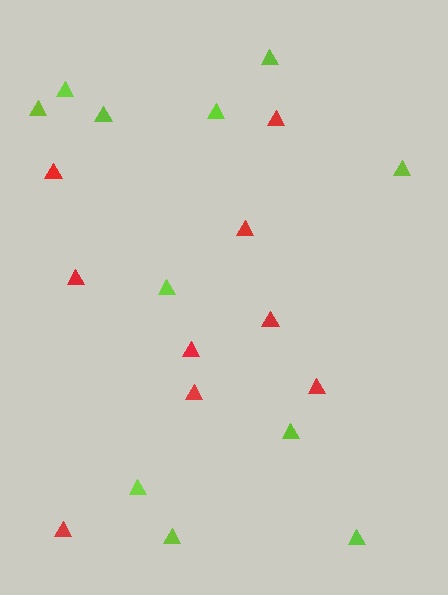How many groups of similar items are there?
There are 2 groups: one group of lime triangles (11) and one group of red triangles (9).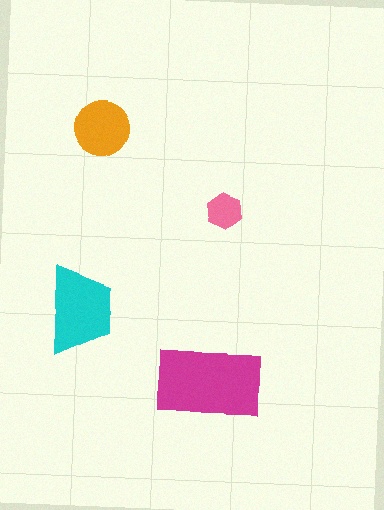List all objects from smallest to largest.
The pink hexagon, the orange circle, the cyan trapezoid, the magenta rectangle.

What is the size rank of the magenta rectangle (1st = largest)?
1st.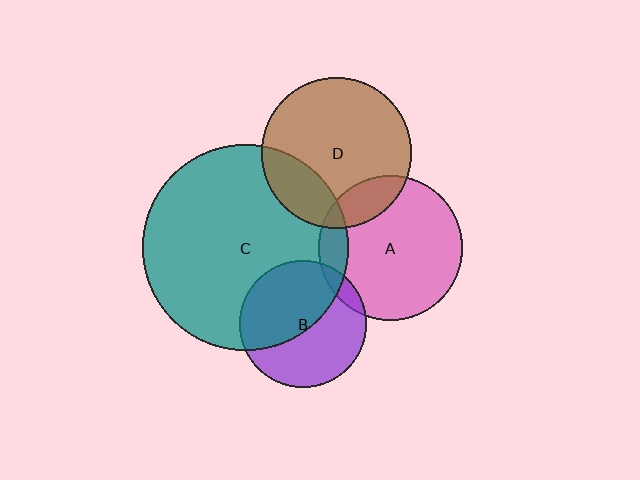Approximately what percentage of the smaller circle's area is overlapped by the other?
Approximately 10%.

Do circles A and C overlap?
Yes.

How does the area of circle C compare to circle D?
Approximately 1.9 times.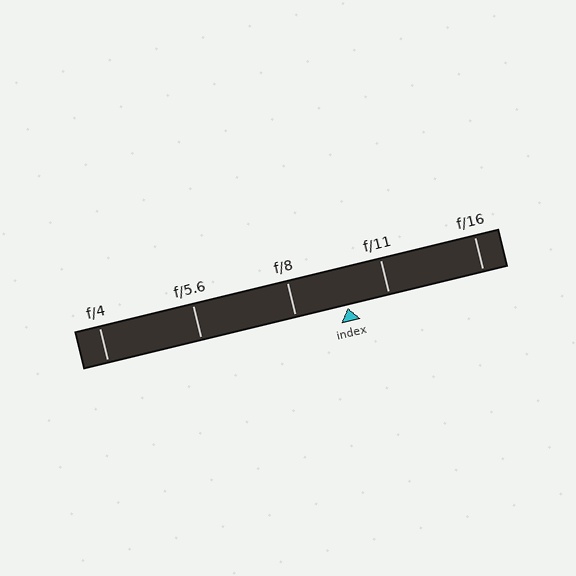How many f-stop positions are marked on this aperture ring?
There are 5 f-stop positions marked.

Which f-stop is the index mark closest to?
The index mark is closest to f/11.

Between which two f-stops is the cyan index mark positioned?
The index mark is between f/8 and f/11.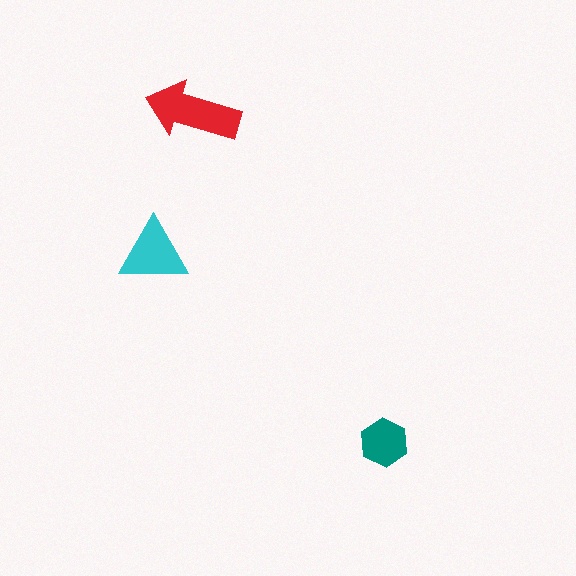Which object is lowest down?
The teal hexagon is bottommost.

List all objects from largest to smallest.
The red arrow, the cyan triangle, the teal hexagon.